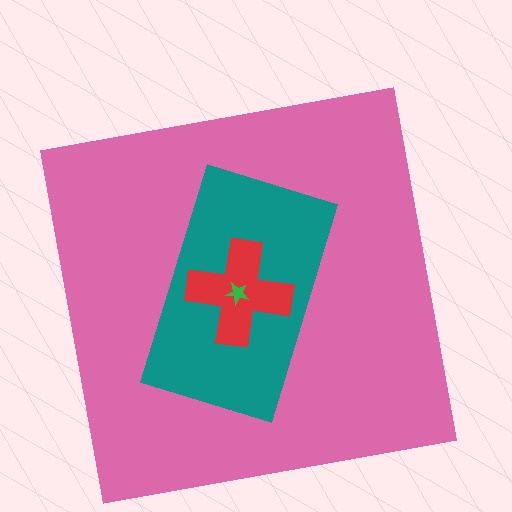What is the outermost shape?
The pink square.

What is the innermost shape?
The green star.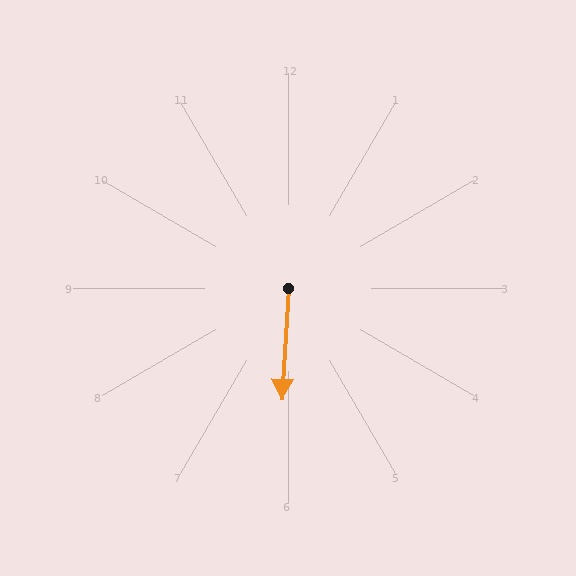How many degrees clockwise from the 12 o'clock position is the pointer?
Approximately 183 degrees.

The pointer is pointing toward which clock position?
Roughly 6 o'clock.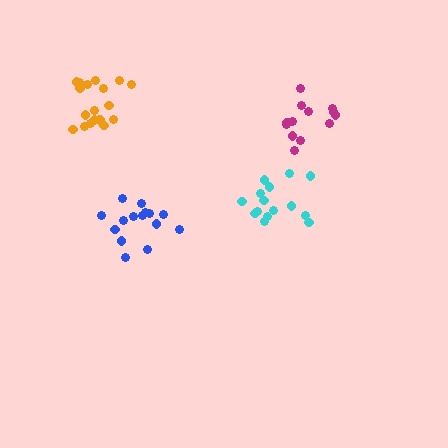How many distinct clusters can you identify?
There are 4 distinct clusters.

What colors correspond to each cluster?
The clusters are colored: cyan, magenta, blue, orange.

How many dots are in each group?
Group 1: 15 dots, Group 2: 13 dots, Group 3: 15 dots, Group 4: 18 dots (61 total).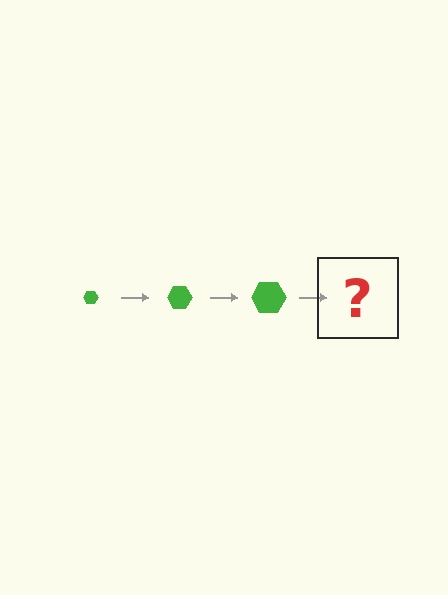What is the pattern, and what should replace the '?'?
The pattern is that the hexagon gets progressively larger each step. The '?' should be a green hexagon, larger than the previous one.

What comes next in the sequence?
The next element should be a green hexagon, larger than the previous one.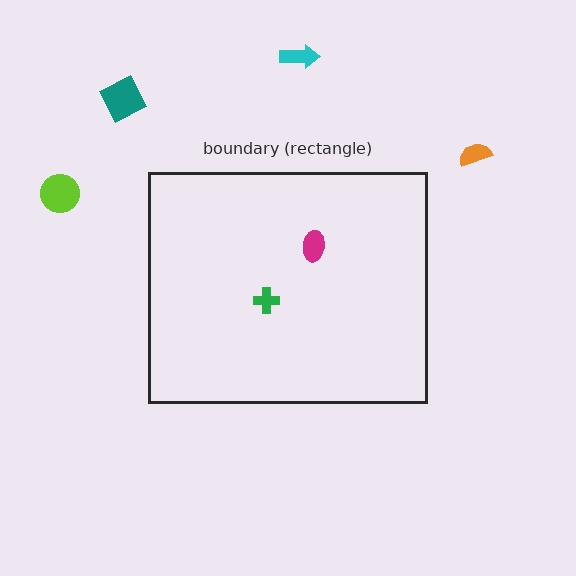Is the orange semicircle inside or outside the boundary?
Outside.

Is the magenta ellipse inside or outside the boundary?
Inside.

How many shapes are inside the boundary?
2 inside, 4 outside.